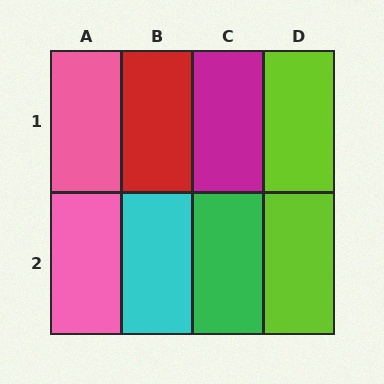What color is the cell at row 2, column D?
Lime.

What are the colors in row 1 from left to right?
Pink, red, magenta, lime.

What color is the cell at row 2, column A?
Pink.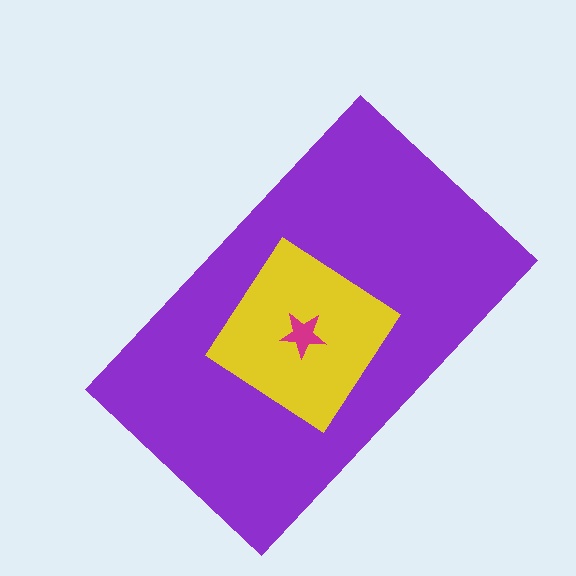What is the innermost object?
The magenta star.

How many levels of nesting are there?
3.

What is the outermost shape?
The purple rectangle.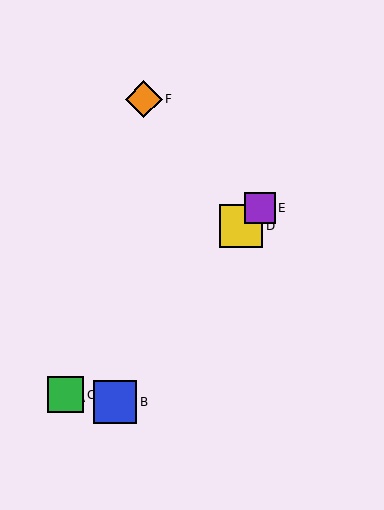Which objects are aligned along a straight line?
Objects A, C, D, E are aligned along a straight line.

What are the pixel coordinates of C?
Object C is at (65, 395).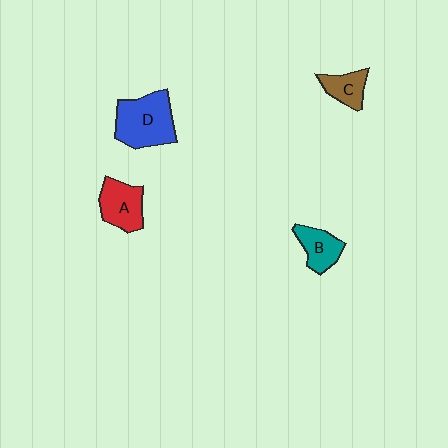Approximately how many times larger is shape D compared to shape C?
Approximately 2.2 times.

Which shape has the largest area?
Shape D (blue).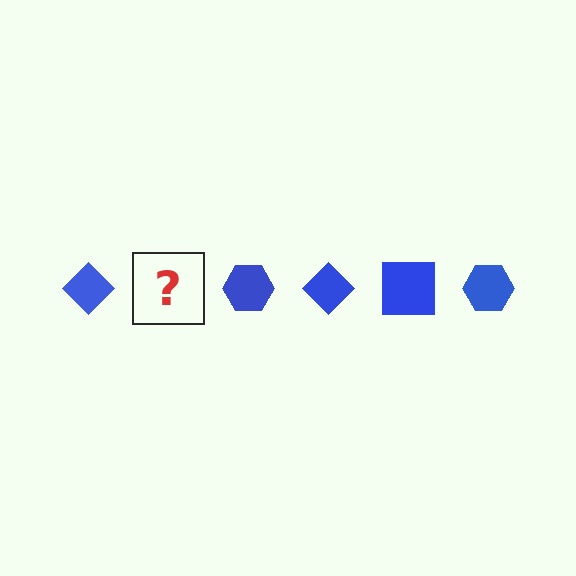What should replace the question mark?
The question mark should be replaced with a blue square.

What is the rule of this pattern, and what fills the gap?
The rule is that the pattern cycles through diamond, square, hexagon shapes in blue. The gap should be filled with a blue square.